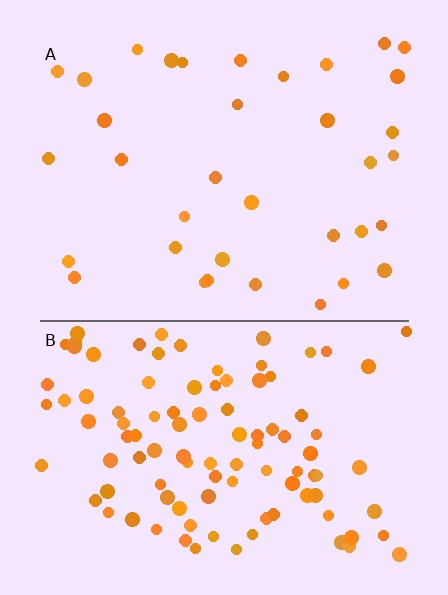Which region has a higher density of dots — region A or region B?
B (the bottom).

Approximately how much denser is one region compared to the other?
Approximately 3.0× — region B over region A.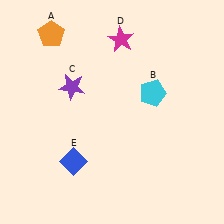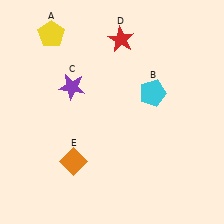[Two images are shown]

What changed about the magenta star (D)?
In Image 1, D is magenta. In Image 2, it changed to red.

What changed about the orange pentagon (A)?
In Image 1, A is orange. In Image 2, it changed to yellow.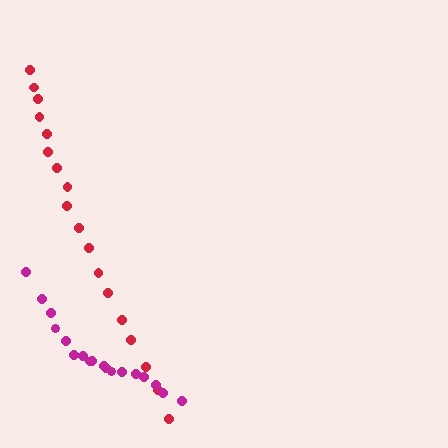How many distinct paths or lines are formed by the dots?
There are 2 distinct paths.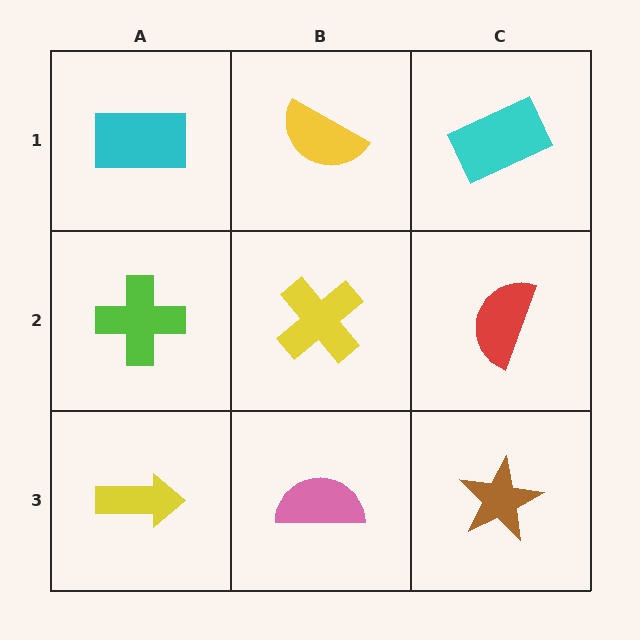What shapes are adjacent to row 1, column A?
A lime cross (row 2, column A), a yellow semicircle (row 1, column B).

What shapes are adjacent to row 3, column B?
A yellow cross (row 2, column B), a yellow arrow (row 3, column A), a brown star (row 3, column C).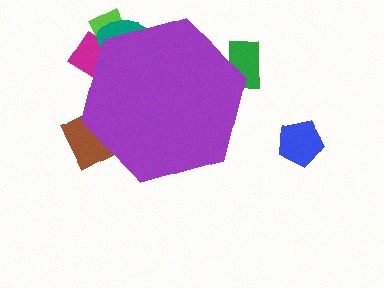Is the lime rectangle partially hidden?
Yes, the lime rectangle is partially hidden behind the purple hexagon.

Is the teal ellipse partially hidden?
Yes, the teal ellipse is partially hidden behind the purple hexagon.